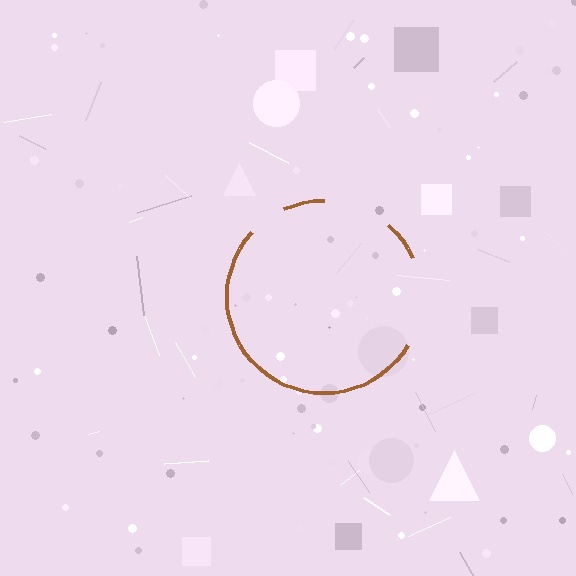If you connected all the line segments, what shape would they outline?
They would outline a circle.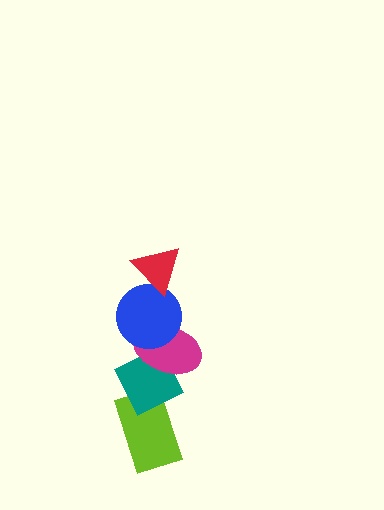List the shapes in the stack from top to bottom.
From top to bottom: the red triangle, the blue circle, the magenta ellipse, the teal diamond, the lime rectangle.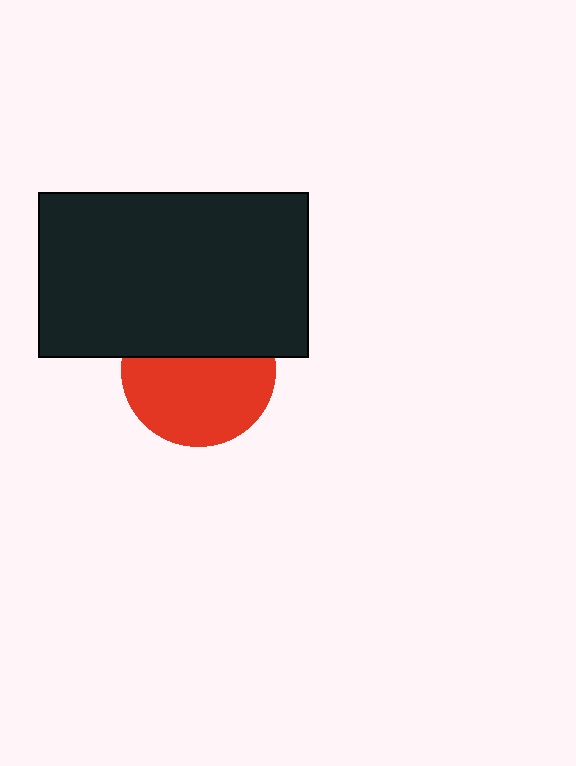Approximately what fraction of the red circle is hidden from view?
Roughly 40% of the red circle is hidden behind the black rectangle.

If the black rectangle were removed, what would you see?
You would see the complete red circle.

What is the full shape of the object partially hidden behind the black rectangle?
The partially hidden object is a red circle.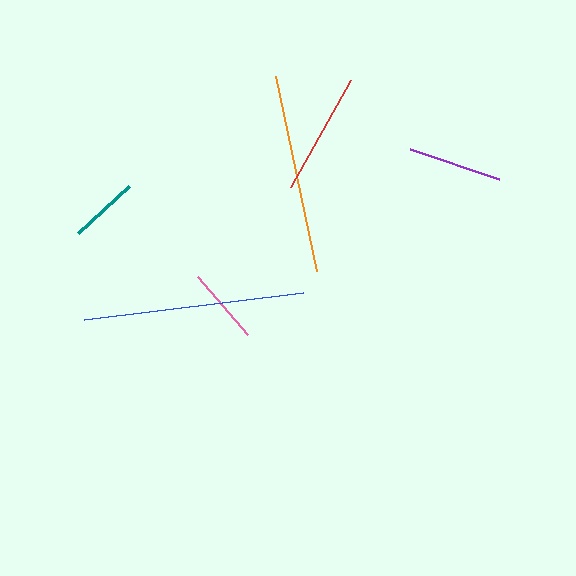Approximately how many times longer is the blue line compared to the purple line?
The blue line is approximately 2.3 times the length of the purple line.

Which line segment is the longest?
The blue line is the longest at approximately 221 pixels.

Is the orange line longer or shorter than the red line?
The orange line is longer than the red line.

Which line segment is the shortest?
The teal line is the shortest at approximately 69 pixels.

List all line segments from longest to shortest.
From longest to shortest: blue, orange, red, purple, pink, teal.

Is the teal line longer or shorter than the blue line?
The blue line is longer than the teal line.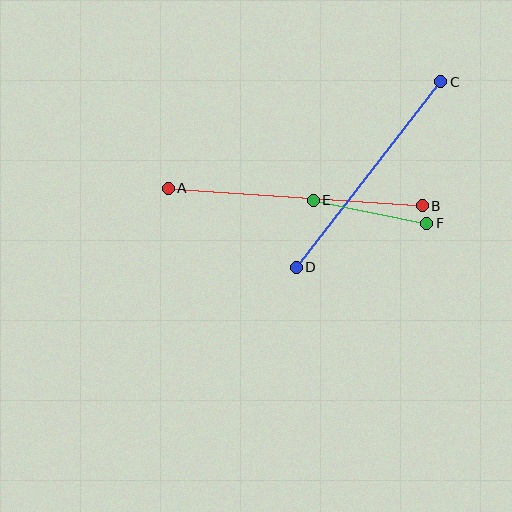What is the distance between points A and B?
The distance is approximately 254 pixels.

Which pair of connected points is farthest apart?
Points A and B are farthest apart.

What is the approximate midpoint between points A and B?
The midpoint is at approximately (295, 197) pixels.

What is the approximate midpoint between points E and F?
The midpoint is at approximately (370, 212) pixels.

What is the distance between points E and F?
The distance is approximately 116 pixels.